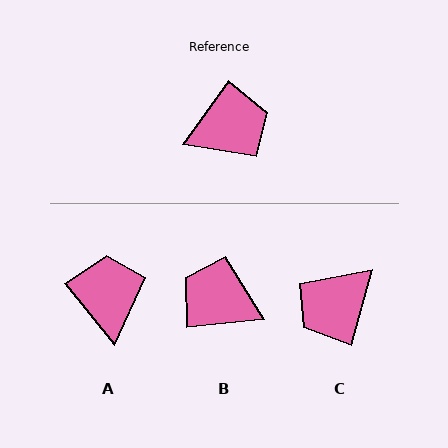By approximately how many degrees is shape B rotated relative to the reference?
Approximately 131 degrees counter-clockwise.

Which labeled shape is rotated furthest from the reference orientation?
C, about 161 degrees away.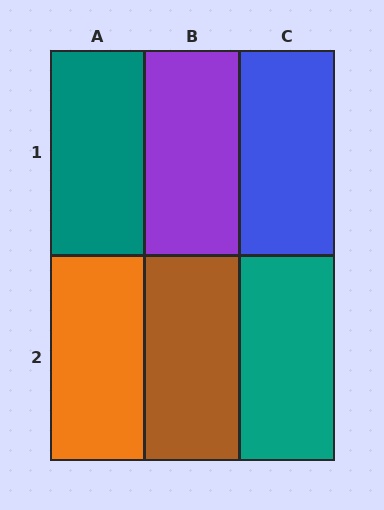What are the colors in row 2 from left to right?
Orange, brown, teal.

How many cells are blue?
1 cell is blue.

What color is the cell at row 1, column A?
Teal.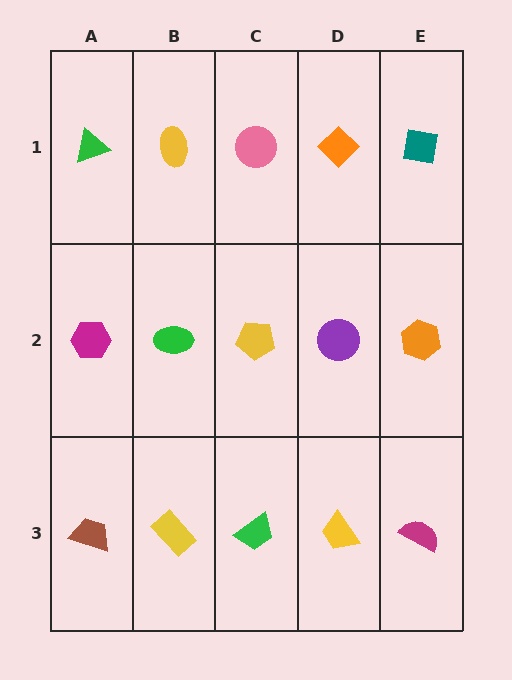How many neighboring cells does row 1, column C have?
3.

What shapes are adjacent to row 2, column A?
A green triangle (row 1, column A), a brown trapezoid (row 3, column A), a green ellipse (row 2, column B).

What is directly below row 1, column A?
A magenta hexagon.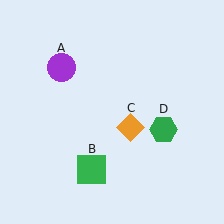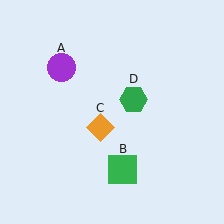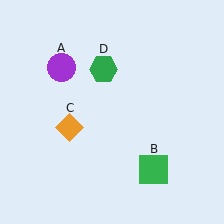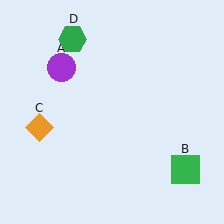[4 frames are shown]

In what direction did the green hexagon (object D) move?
The green hexagon (object D) moved up and to the left.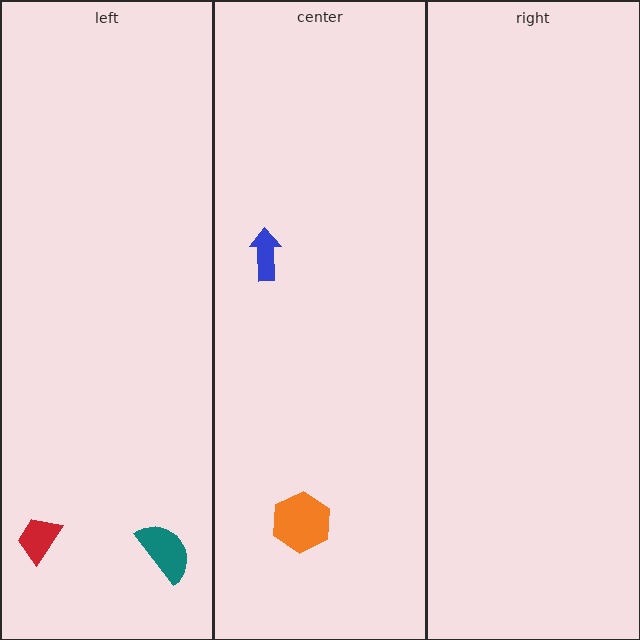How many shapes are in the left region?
2.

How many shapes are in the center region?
2.